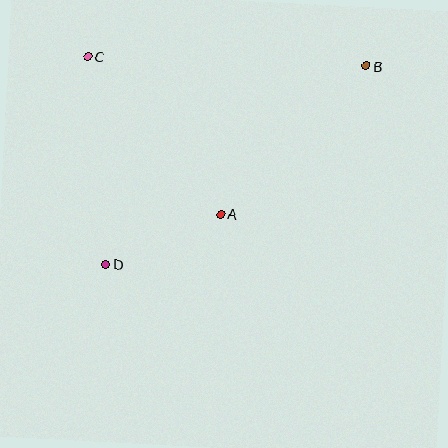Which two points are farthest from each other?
Points B and D are farthest from each other.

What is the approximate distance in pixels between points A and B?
The distance between A and B is approximately 207 pixels.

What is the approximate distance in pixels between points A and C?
The distance between A and C is approximately 206 pixels.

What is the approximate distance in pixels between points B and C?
The distance between B and C is approximately 278 pixels.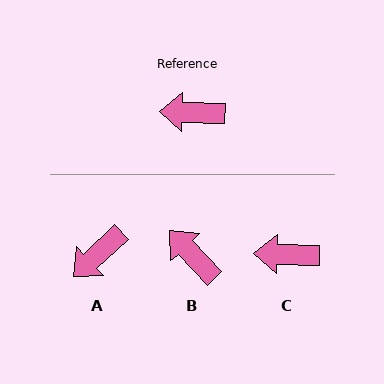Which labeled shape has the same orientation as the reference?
C.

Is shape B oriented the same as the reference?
No, it is off by about 45 degrees.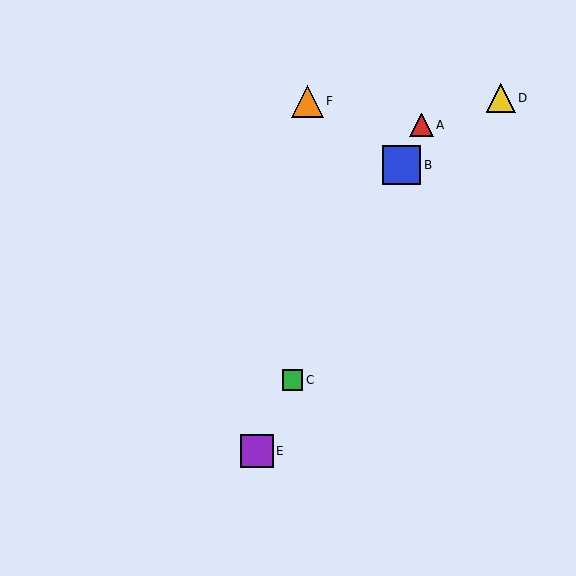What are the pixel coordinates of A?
Object A is at (421, 125).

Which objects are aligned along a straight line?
Objects A, B, C, E are aligned along a straight line.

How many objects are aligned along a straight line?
4 objects (A, B, C, E) are aligned along a straight line.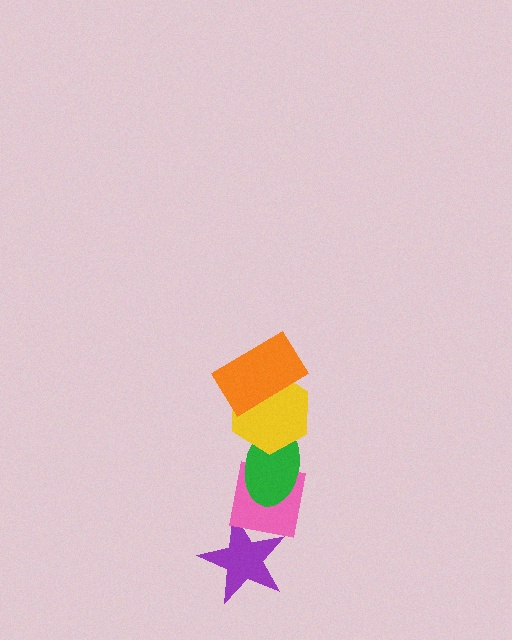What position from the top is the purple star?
The purple star is 5th from the top.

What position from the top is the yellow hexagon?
The yellow hexagon is 2nd from the top.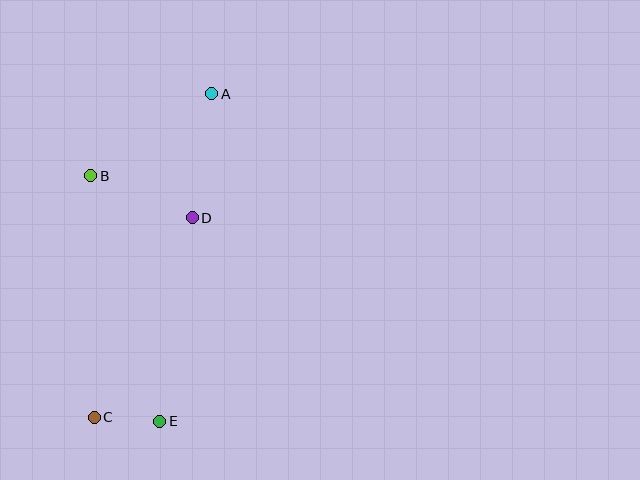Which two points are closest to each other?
Points C and E are closest to each other.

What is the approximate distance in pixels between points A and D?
The distance between A and D is approximately 125 pixels.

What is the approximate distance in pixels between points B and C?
The distance between B and C is approximately 242 pixels.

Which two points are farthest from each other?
Points A and C are farthest from each other.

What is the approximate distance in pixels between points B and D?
The distance between B and D is approximately 110 pixels.